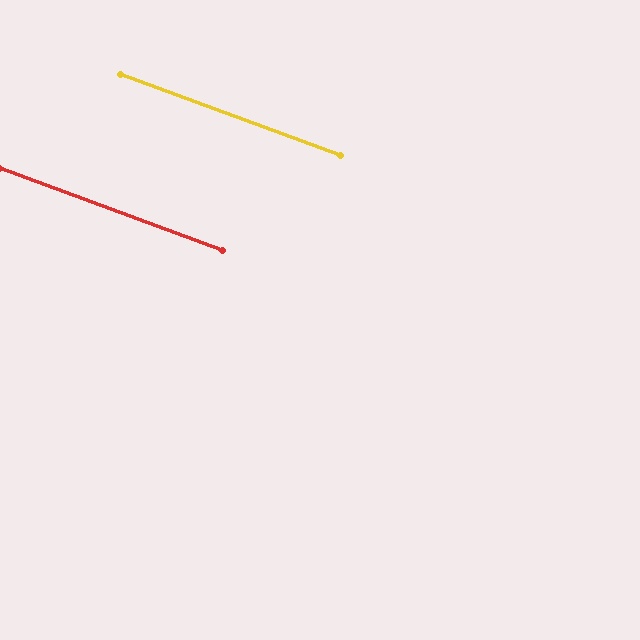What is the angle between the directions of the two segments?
Approximately 0 degrees.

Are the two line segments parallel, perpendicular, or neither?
Parallel — their directions differ by only 0.1°.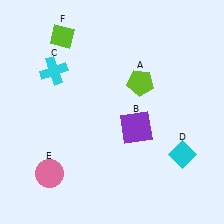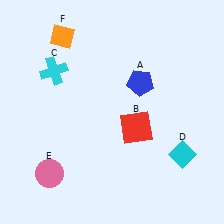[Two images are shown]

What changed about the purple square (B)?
In Image 1, B is purple. In Image 2, it changed to red.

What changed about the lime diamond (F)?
In Image 1, F is lime. In Image 2, it changed to orange.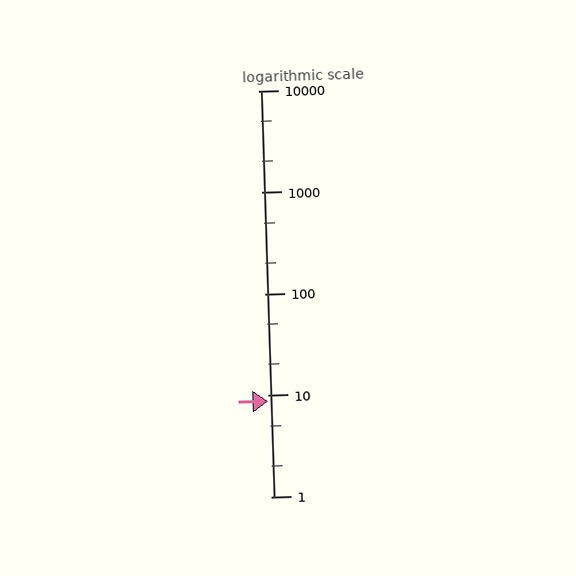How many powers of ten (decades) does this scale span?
The scale spans 4 decades, from 1 to 10000.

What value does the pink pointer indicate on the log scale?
The pointer indicates approximately 8.7.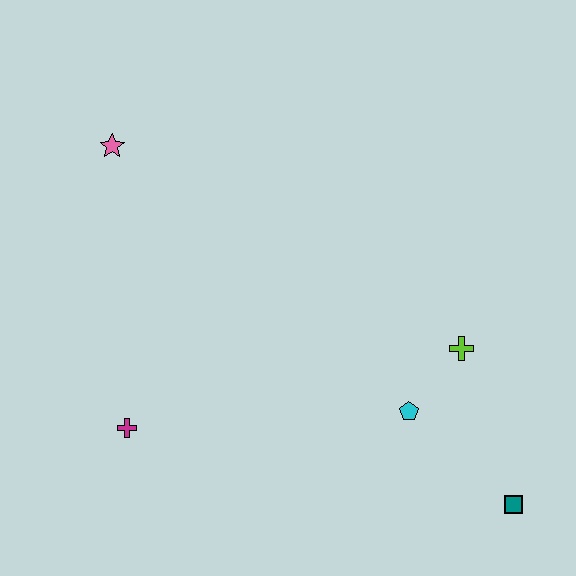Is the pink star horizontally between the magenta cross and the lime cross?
No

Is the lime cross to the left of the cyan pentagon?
No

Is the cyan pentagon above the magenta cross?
Yes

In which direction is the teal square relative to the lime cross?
The teal square is below the lime cross.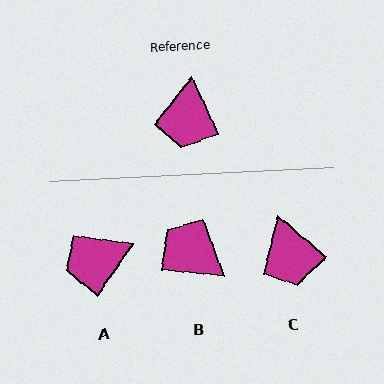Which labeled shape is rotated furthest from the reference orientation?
B, about 121 degrees away.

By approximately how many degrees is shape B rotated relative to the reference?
Approximately 121 degrees clockwise.